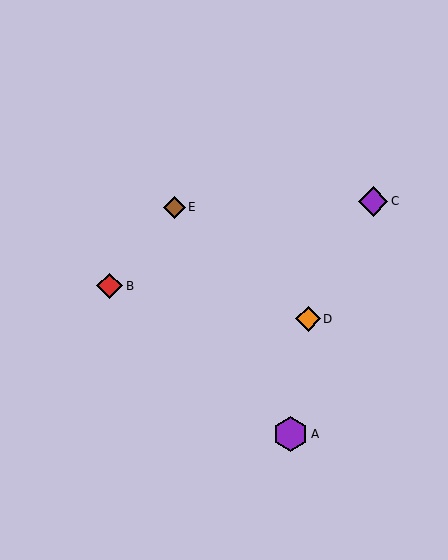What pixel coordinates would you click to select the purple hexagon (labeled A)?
Click at (291, 434) to select the purple hexagon A.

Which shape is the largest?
The purple hexagon (labeled A) is the largest.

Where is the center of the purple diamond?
The center of the purple diamond is at (373, 201).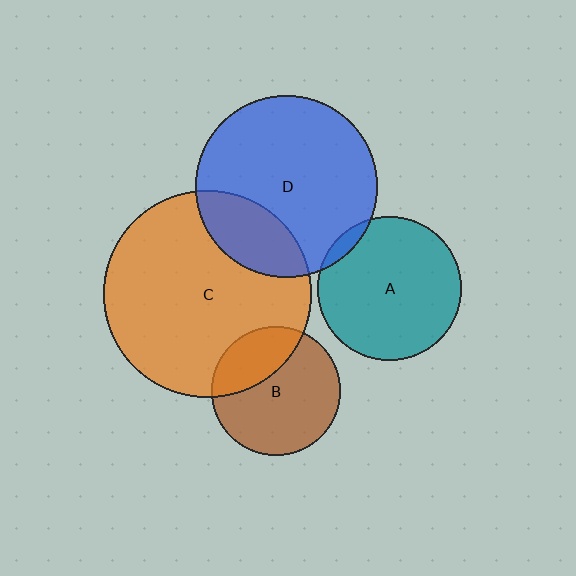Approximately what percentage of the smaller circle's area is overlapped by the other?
Approximately 30%.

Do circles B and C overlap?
Yes.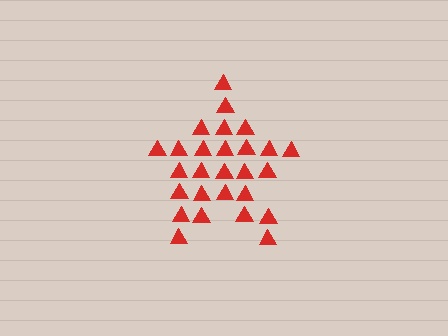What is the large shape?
The large shape is a star.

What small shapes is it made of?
It is made of small triangles.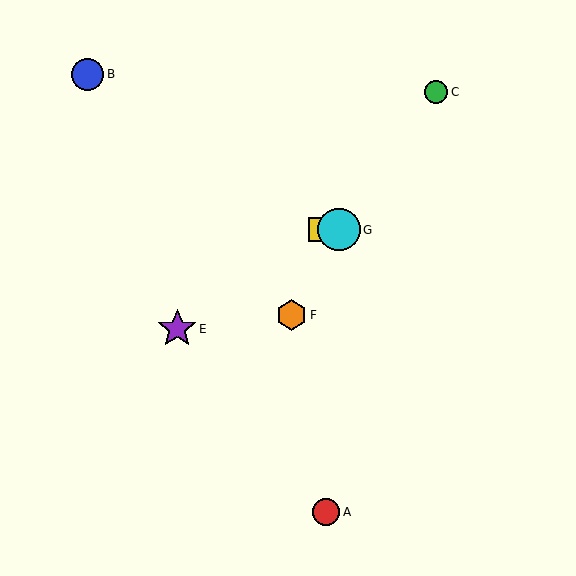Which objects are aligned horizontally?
Objects D, G are aligned horizontally.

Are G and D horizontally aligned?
Yes, both are at y≈230.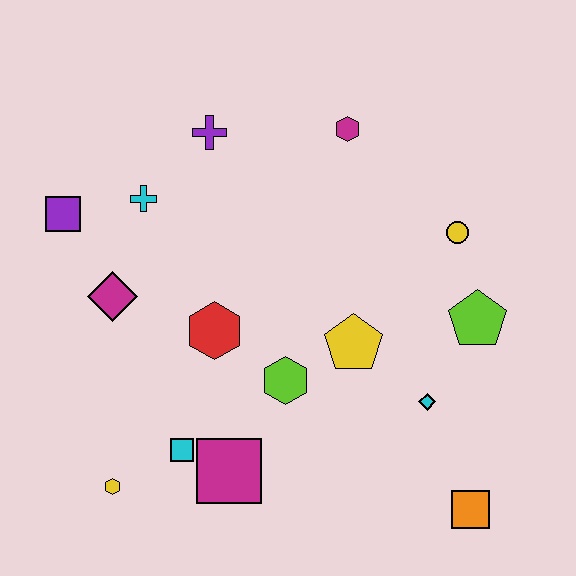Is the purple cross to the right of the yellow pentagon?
No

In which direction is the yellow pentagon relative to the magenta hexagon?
The yellow pentagon is below the magenta hexagon.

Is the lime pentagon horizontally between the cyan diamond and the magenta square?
No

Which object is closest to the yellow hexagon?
The cyan square is closest to the yellow hexagon.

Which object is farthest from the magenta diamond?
The orange square is farthest from the magenta diamond.